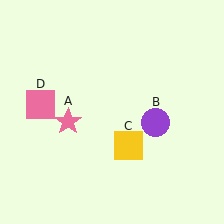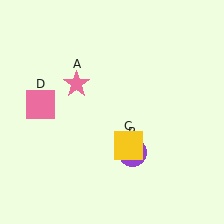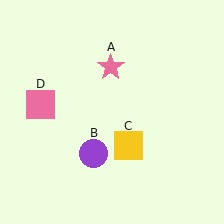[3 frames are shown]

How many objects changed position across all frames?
2 objects changed position: pink star (object A), purple circle (object B).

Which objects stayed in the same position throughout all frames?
Yellow square (object C) and pink square (object D) remained stationary.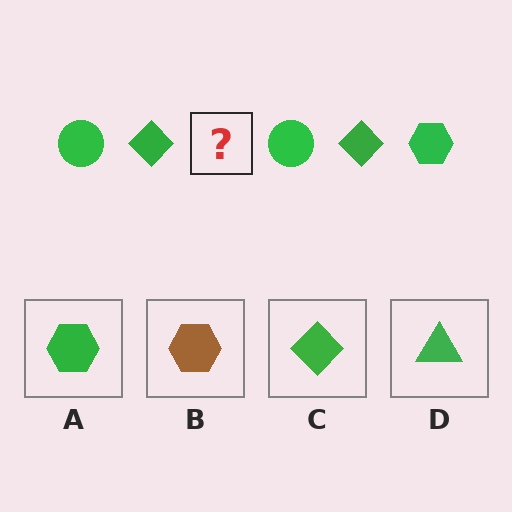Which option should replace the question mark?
Option A.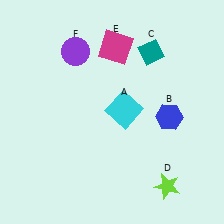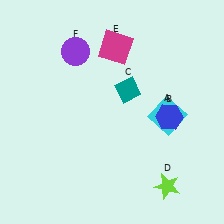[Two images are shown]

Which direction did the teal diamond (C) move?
The teal diamond (C) moved down.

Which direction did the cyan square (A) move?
The cyan square (A) moved right.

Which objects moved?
The objects that moved are: the cyan square (A), the teal diamond (C).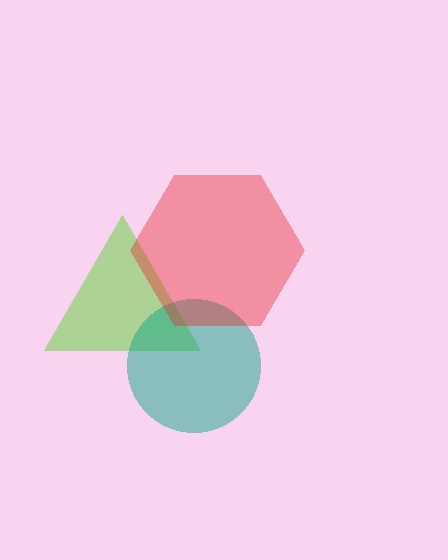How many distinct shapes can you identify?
There are 3 distinct shapes: a lime triangle, a teal circle, a red hexagon.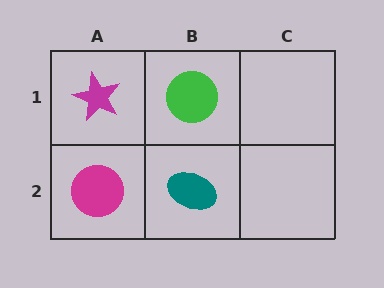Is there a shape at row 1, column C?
No, that cell is empty.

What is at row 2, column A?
A magenta circle.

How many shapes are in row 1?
2 shapes.